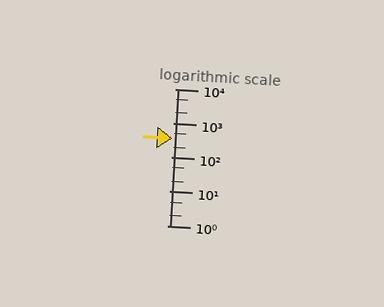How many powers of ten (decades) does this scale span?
The scale spans 4 decades, from 1 to 10000.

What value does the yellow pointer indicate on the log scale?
The pointer indicates approximately 350.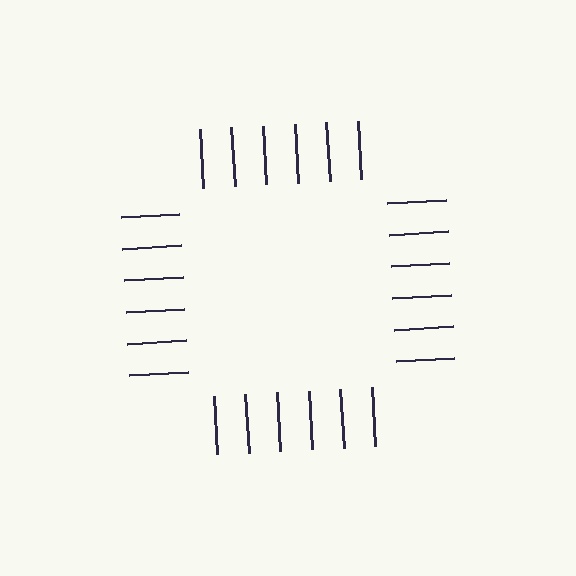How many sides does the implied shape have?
4 sides — the line-ends trace a square.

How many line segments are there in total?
24 — 6 along each of the 4 edges.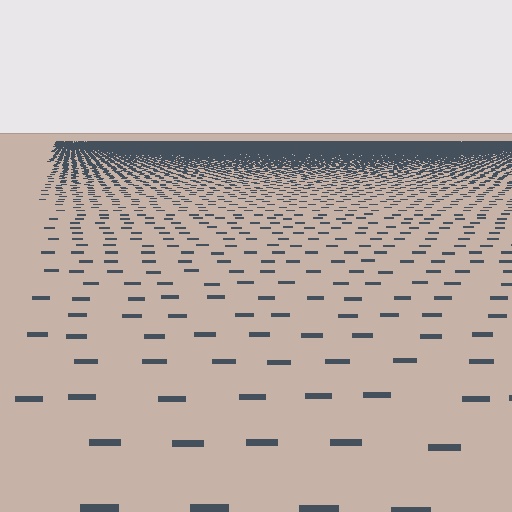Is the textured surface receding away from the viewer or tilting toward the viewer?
The surface is receding away from the viewer. Texture elements get smaller and denser toward the top.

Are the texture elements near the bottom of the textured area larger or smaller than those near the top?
Larger. Near the bottom, elements are closer to the viewer and appear at a bigger on-screen size.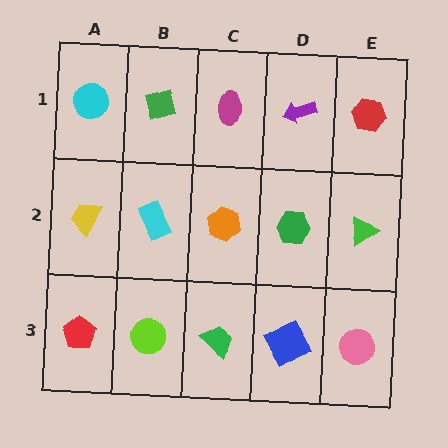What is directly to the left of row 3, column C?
A lime circle.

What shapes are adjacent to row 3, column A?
A yellow trapezoid (row 2, column A), a lime circle (row 3, column B).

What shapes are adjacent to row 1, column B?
A cyan rectangle (row 2, column B), a cyan circle (row 1, column A), a magenta ellipse (row 1, column C).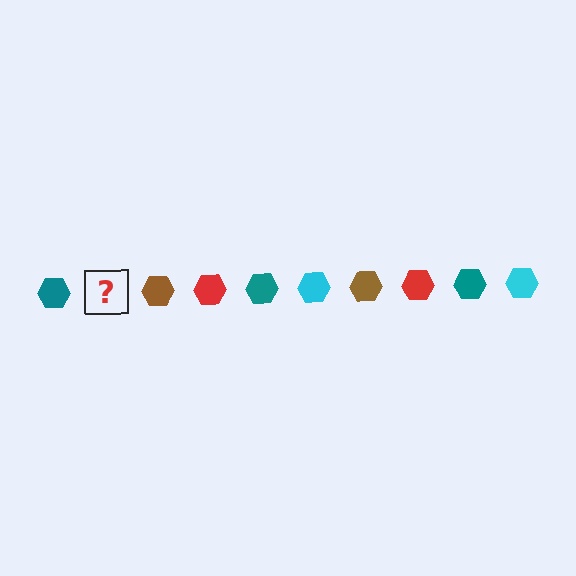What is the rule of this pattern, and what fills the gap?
The rule is that the pattern cycles through teal, cyan, brown, red hexagons. The gap should be filled with a cyan hexagon.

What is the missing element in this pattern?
The missing element is a cyan hexagon.